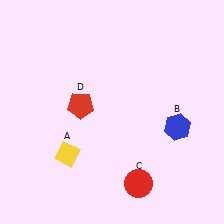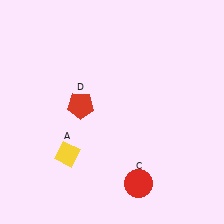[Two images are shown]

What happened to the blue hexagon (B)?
The blue hexagon (B) was removed in Image 2. It was in the bottom-right area of Image 1.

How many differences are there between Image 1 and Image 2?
There is 1 difference between the two images.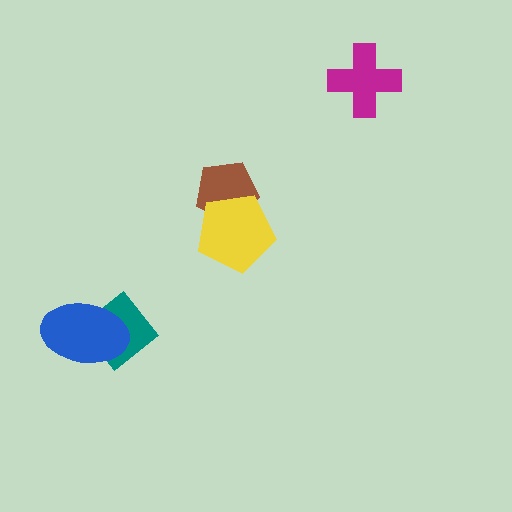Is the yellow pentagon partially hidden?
No, no other shape covers it.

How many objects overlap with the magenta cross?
0 objects overlap with the magenta cross.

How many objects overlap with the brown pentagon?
1 object overlaps with the brown pentagon.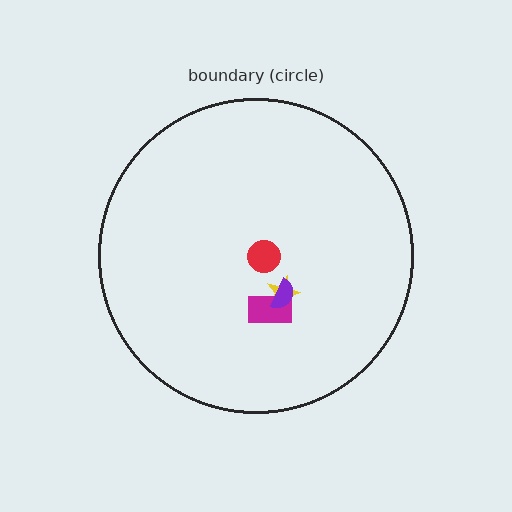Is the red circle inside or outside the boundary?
Inside.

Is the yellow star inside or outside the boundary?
Inside.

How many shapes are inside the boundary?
4 inside, 0 outside.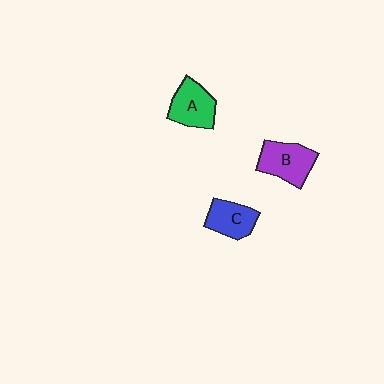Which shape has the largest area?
Shape B (purple).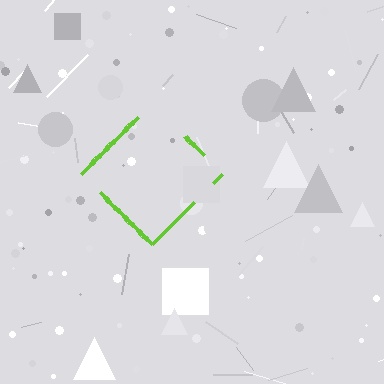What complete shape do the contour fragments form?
The contour fragments form a diamond.